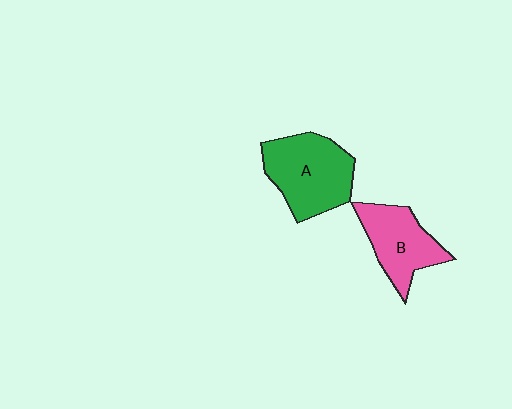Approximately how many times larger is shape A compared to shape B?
Approximately 1.3 times.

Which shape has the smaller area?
Shape B (pink).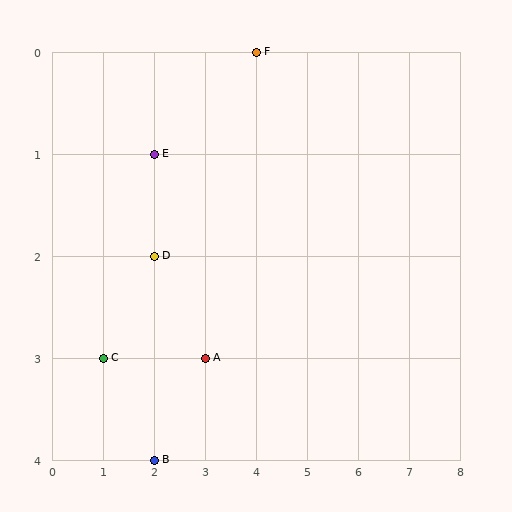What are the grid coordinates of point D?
Point D is at grid coordinates (2, 2).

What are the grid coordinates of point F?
Point F is at grid coordinates (4, 0).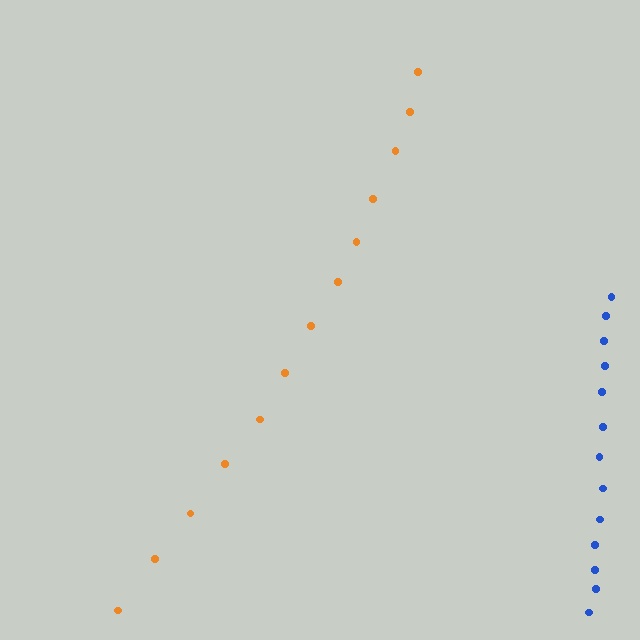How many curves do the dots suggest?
There are 2 distinct paths.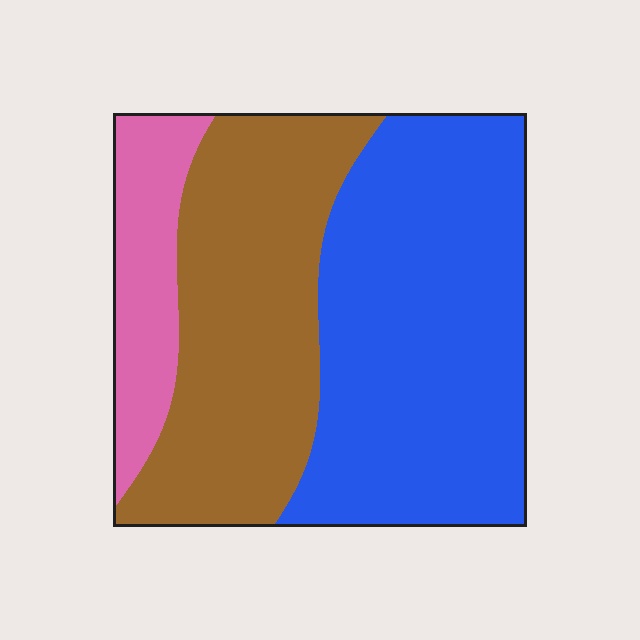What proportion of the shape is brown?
Brown takes up about three eighths (3/8) of the shape.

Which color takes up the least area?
Pink, at roughly 15%.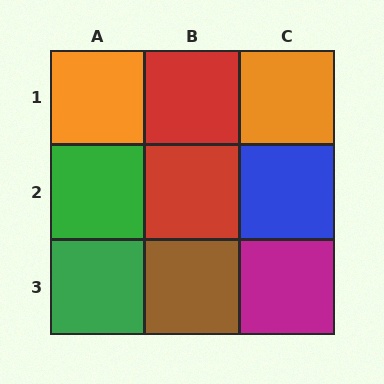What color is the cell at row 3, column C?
Magenta.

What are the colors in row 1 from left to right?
Orange, red, orange.